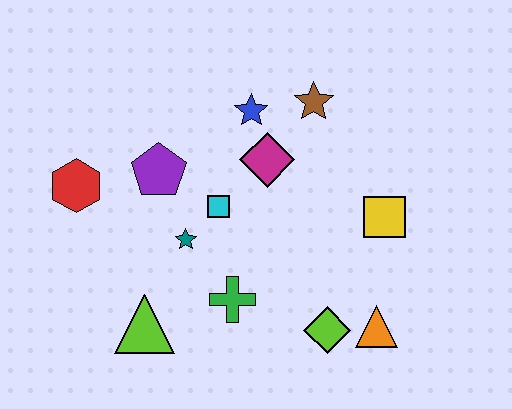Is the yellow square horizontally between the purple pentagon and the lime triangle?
No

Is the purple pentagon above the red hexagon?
Yes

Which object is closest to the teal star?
The cyan square is closest to the teal star.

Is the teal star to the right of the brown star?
No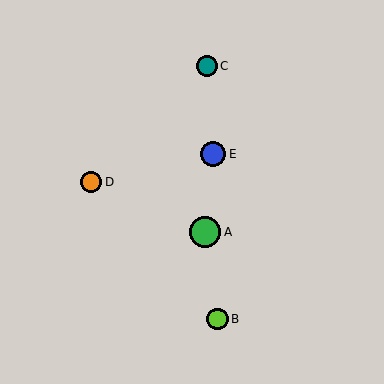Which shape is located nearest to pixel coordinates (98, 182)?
The orange circle (labeled D) at (91, 182) is nearest to that location.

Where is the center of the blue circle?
The center of the blue circle is at (213, 154).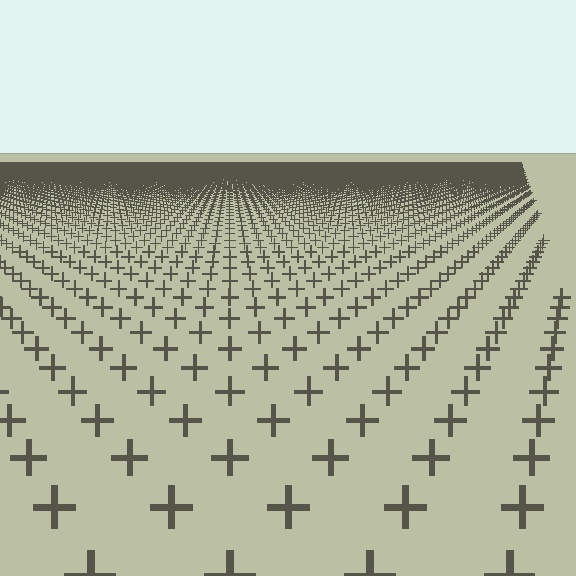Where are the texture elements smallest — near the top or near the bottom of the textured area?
Near the top.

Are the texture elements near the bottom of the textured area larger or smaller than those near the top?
Larger. Near the bottom, elements are closer to the viewer and appear at a bigger on-screen size.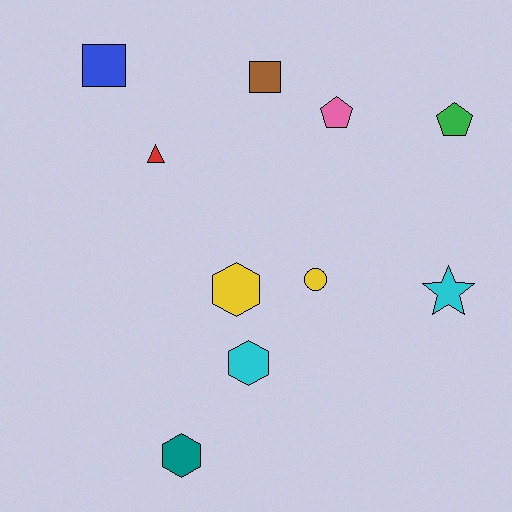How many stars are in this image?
There is 1 star.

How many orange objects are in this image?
There are no orange objects.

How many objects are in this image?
There are 10 objects.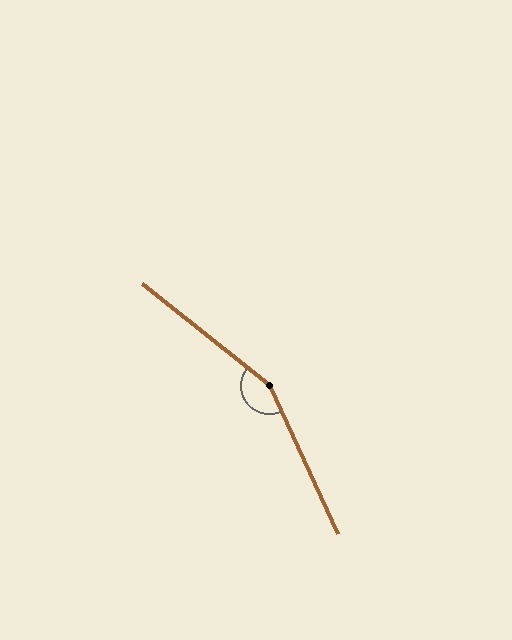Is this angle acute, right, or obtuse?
It is obtuse.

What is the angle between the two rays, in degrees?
Approximately 153 degrees.